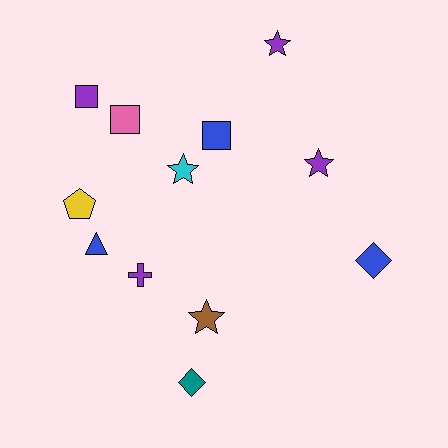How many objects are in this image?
There are 12 objects.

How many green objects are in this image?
There are no green objects.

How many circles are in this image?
There are no circles.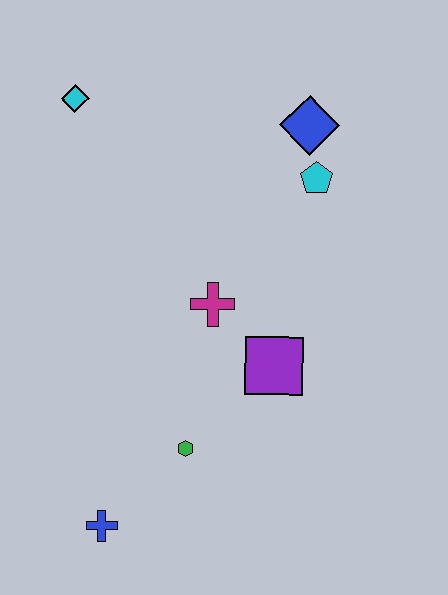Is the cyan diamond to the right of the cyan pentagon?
No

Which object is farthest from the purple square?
The cyan diamond is farthest from the purple square.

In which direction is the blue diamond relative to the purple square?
The blue diamond is above the purple square.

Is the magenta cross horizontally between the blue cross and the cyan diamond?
No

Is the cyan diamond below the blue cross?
No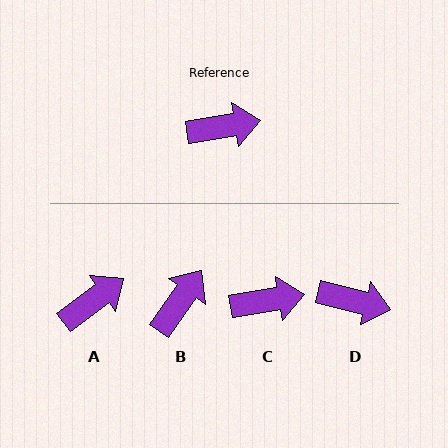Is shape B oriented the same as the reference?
No, it is off by about 46 degrees.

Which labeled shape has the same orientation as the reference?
C.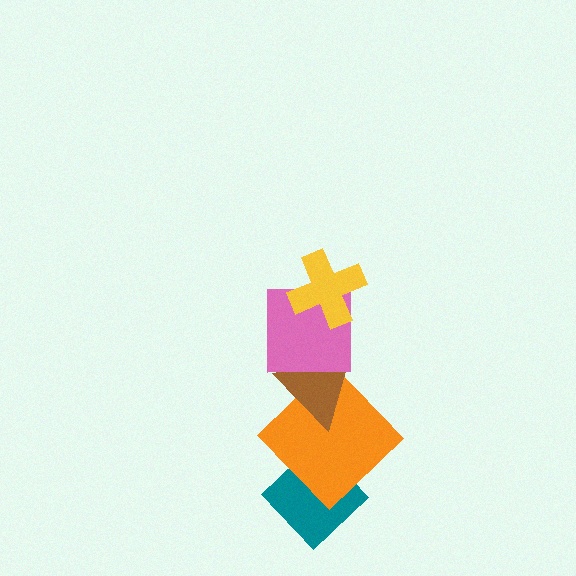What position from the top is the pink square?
The pink square is 2nd from the top.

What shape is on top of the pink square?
The yellow cross is on top of the pink square.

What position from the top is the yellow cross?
The yellow cross is 1st from the top.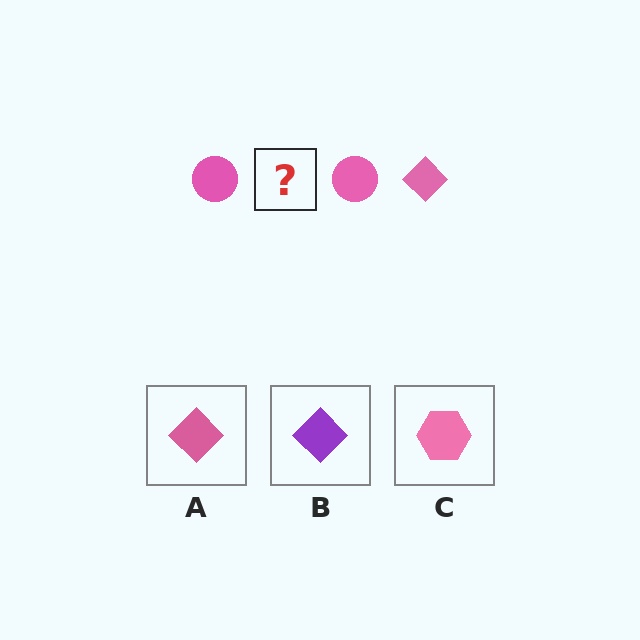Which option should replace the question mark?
Option A.